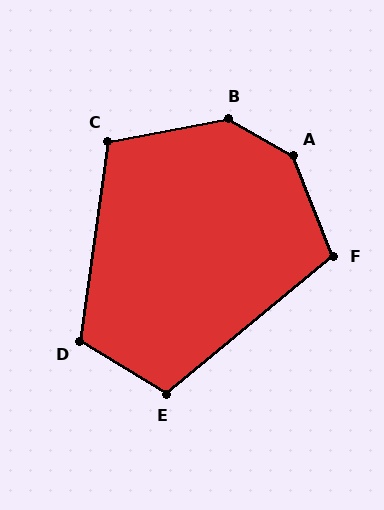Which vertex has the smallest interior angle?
F, at approximately 108 degrees.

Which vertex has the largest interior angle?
A, at approximately 142 degrees.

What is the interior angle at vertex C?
Approximately 109 degrees (obtuse).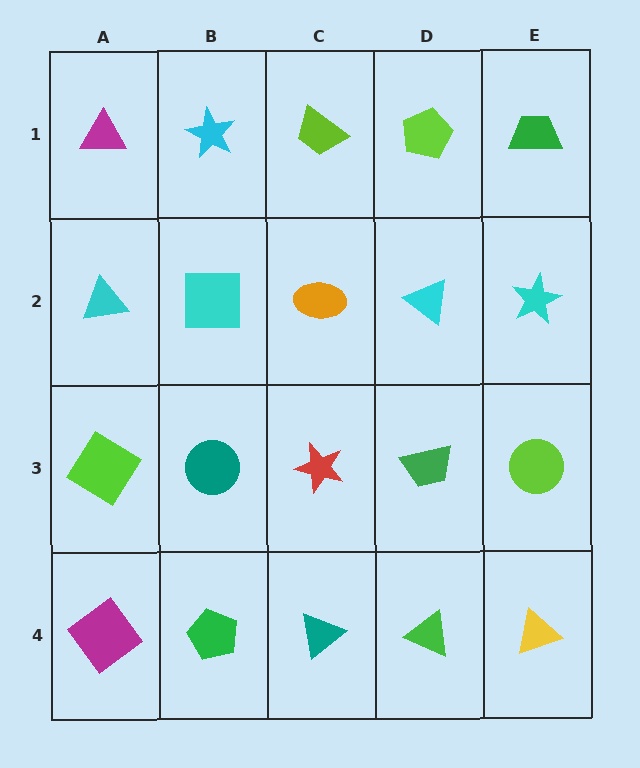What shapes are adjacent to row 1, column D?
A cyan triangle (row 2, column D), a lime trapezoid (row 1, column C), a green trapezoid (row 1, column E).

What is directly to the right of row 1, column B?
A lime trapezoid.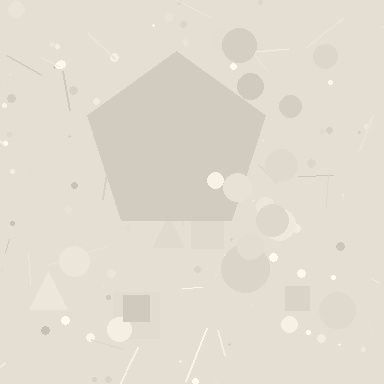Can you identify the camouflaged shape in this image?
The camouflaged shape is a pentagon.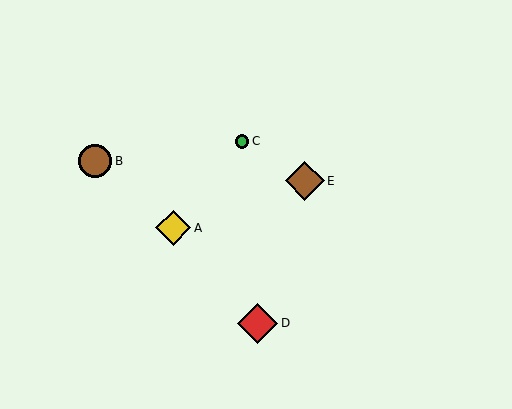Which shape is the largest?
The red diamond (labeled D) is the largest.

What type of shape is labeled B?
Shape B is a brown circle.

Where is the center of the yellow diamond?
The center of the yellow diamond is at (173, 228).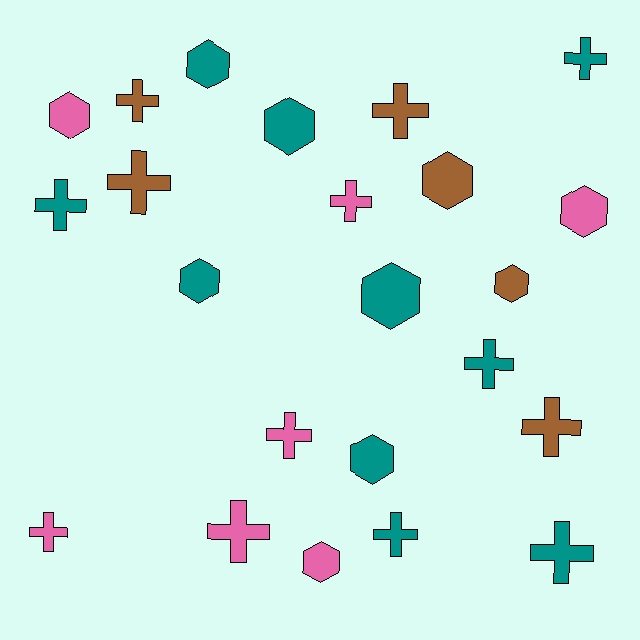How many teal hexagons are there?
There are 5 teal hexagons.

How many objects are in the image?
There are 23 objects.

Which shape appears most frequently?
Cross, with 13 objects.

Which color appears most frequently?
Teal, with 10 objects.